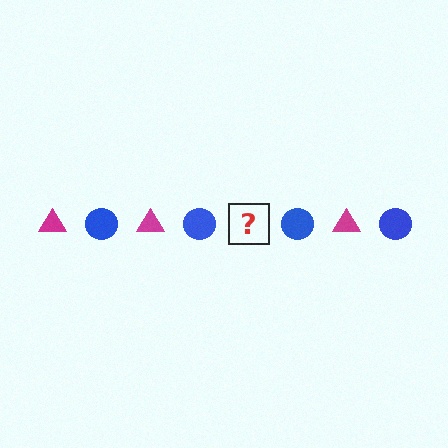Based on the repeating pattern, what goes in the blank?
The blank should be a magenta triangle.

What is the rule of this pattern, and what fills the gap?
The rule is that the pattern alternates between magenta triangle and blue circle. The gap should be filled with a magenta triangle.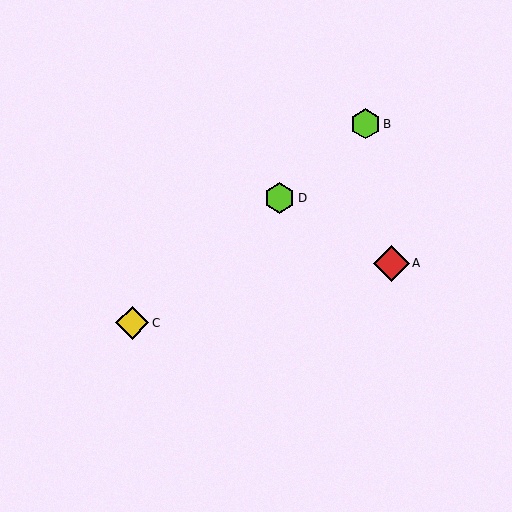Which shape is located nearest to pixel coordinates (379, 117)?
The lime hexagon (labeled B) at (365, 124) is nearest to that location.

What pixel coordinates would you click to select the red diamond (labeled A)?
Click at (391, 263) to select the red diamond A.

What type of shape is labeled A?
Shape A is a red diamond.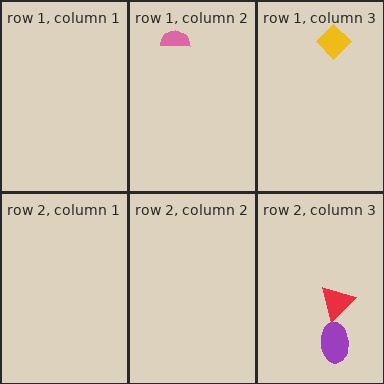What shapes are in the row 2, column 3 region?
The red triangle, the purple ellipse.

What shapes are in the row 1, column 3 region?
The yellow diamond.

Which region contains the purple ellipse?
The row 2, column 3 region.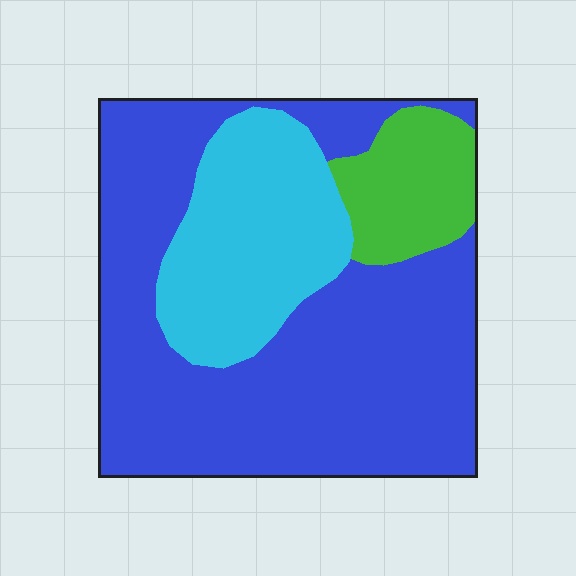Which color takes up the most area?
Blue, at roughly 65%.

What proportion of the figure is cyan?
Cyan covers about 25% of the figure.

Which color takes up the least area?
Green, at roughly 10%.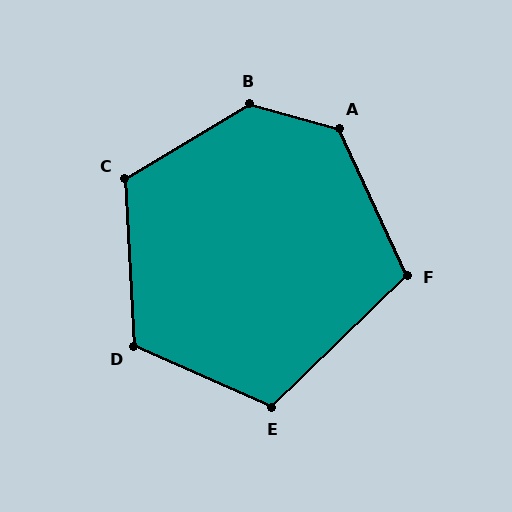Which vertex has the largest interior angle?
B, at approximately 134 degrees.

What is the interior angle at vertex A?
Approximately 130 degrees (obtuse).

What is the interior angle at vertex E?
Approximately 112 degrees (obtuse).